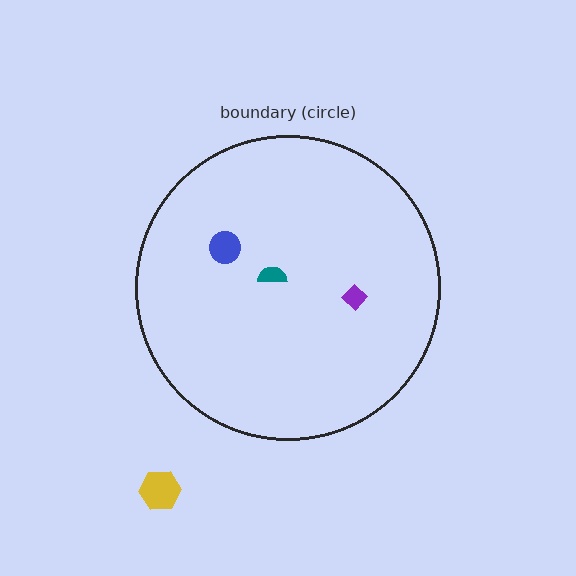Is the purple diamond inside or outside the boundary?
Inside.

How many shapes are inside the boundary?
3 inside, 1 outside.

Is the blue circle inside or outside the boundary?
Inside.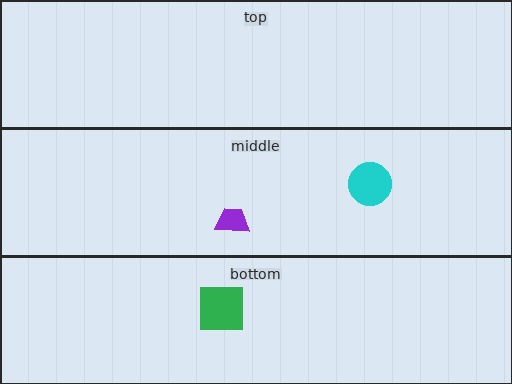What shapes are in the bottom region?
The green square.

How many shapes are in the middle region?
2.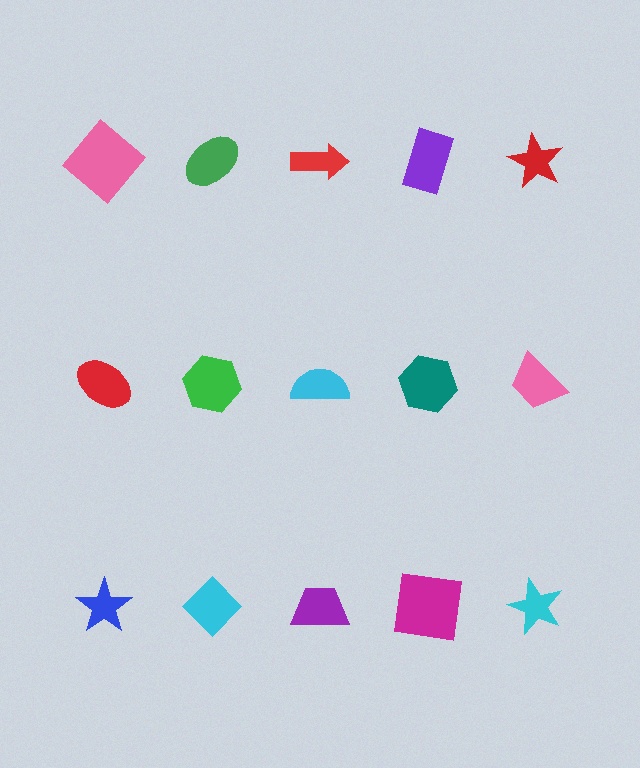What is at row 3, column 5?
A cyan star.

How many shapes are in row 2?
5 shapes.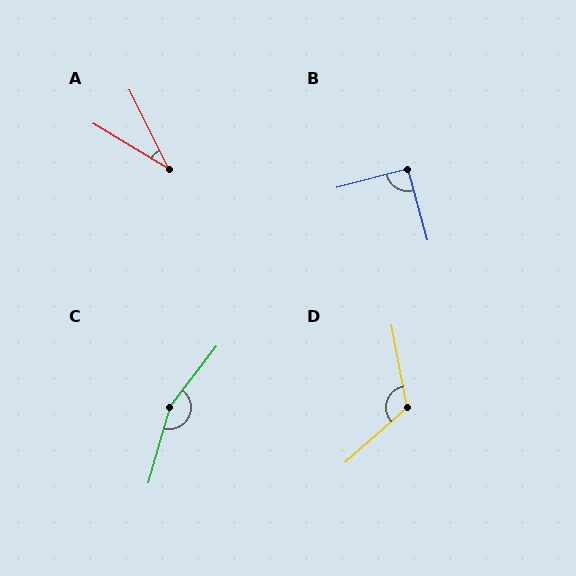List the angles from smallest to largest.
A (33°), B (91°), D (121°), C (158°).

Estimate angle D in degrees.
Approximately 121 degrees.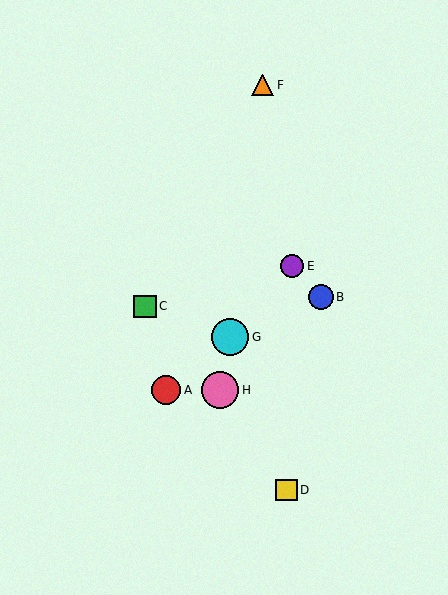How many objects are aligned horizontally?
2 objects (A, H) are aligned horizontally.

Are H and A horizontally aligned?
Yes, both are at y≈390.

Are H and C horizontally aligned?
No, H is at y≈390 and C is at y≈306.